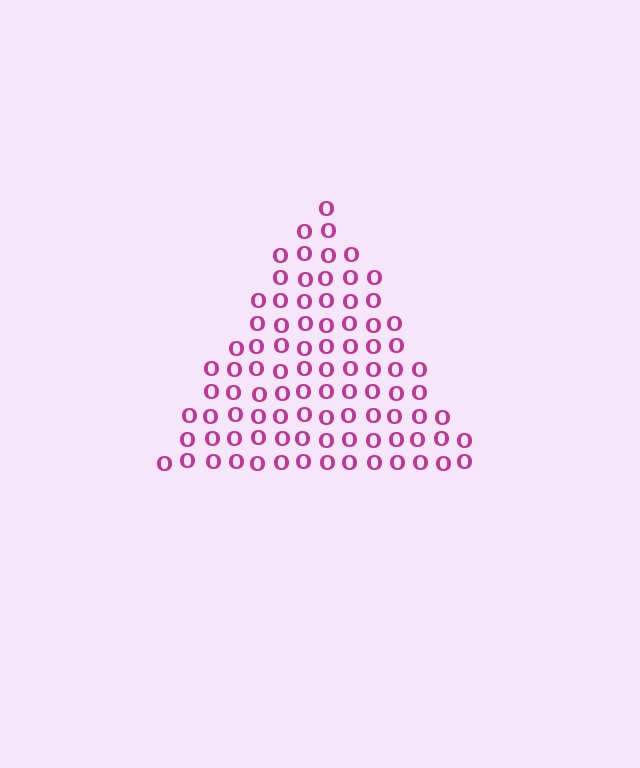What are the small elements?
The small elements are letter O's.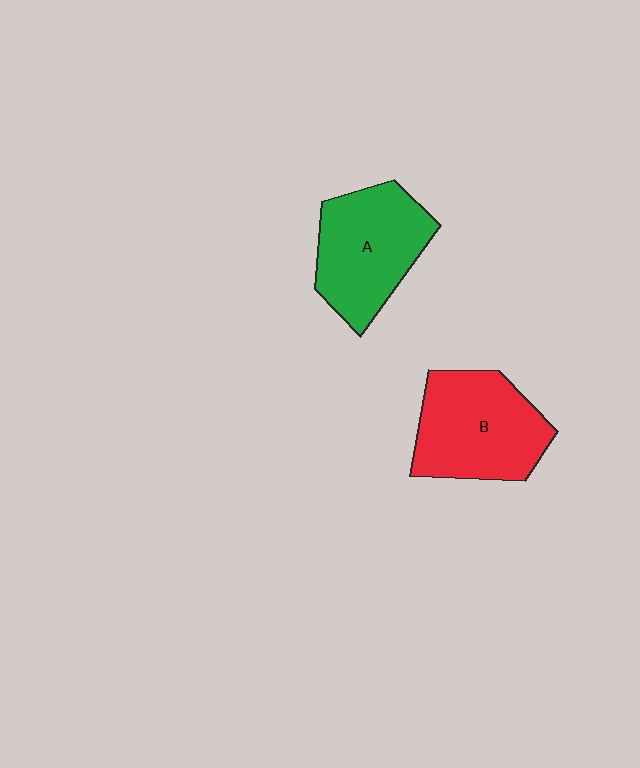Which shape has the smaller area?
Shape A (green).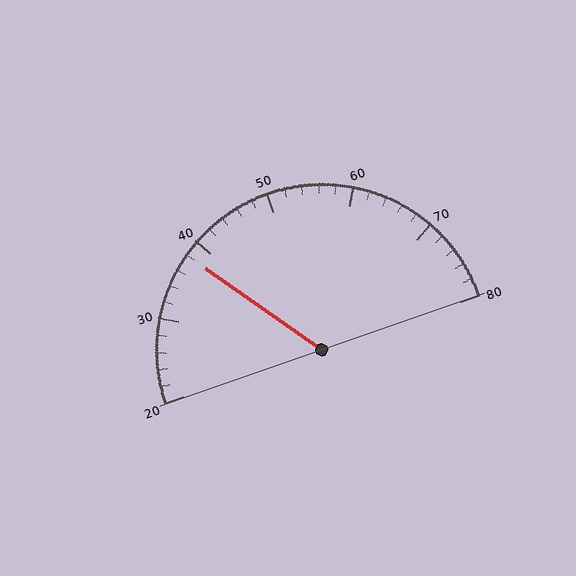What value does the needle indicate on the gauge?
The needle indicates approximately 38.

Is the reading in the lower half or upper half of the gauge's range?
The reading is in the lower half of the range (20 to 80).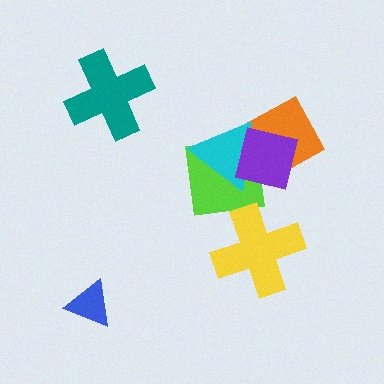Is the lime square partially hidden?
Yes, it is partially covered by another shape.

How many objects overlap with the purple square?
3 objects overlap with the purple square.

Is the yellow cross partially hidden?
No, no other shape covers it.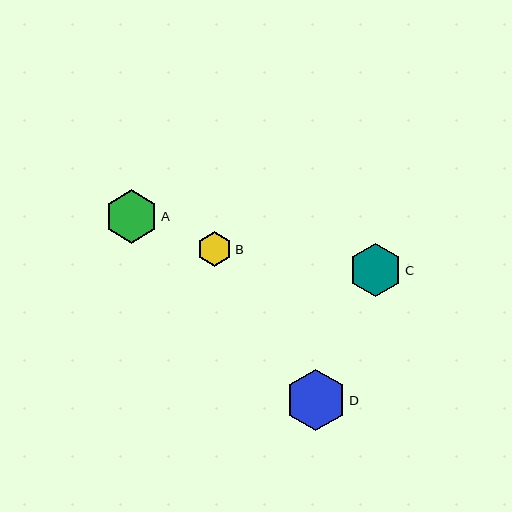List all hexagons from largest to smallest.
From largest to smallest: D, A, C, B.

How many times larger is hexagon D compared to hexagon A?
Hexagon D is approximately 1.1 times the size of hexagon A.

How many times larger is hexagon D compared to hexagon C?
Hexagon D is approximately 1.2 times the size of hexagon C.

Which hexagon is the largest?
Hexagon D is the largest with a size of approximately 61 pixels.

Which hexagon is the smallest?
Hexagon B is the smallest with a size of approximately 35 pixels.